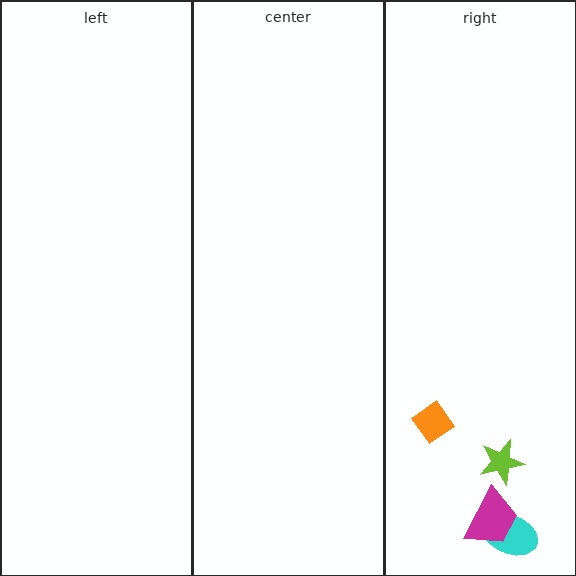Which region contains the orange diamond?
The right region.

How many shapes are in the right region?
4.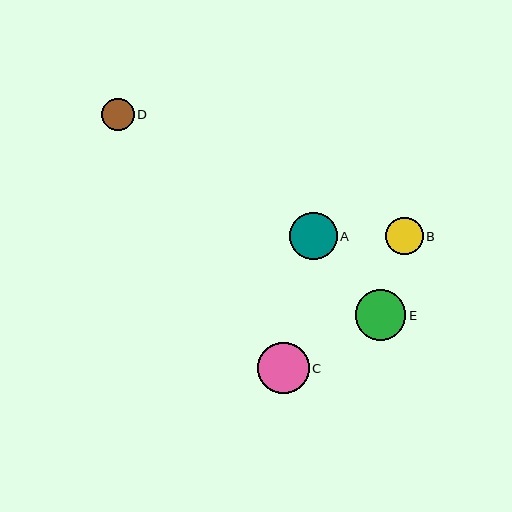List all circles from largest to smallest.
From largest to smallest: C, E, A, B, D.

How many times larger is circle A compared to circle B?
Circle A is approximately 1.3 times the size of circle B.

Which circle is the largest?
Circle C is the largest with a size of approximately 52 pixels.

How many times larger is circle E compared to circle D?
Circle E is approximately 1.5 times the size of circle D.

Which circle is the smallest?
Circle D is the smallest with a size of approximately 33 pixels.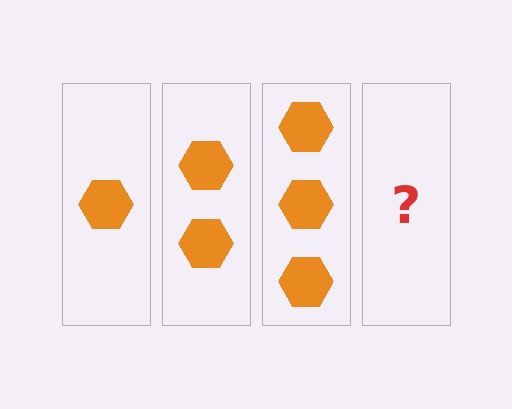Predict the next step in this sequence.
The next step is 4 hexagons.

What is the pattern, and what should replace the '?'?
The pattern is that each step adds one more hexagon. The '?' should be 4 hexagons.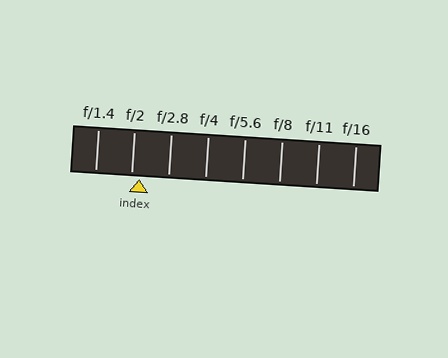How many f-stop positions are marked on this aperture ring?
There are 8 f-stop positions marked.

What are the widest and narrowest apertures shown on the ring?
The widest aperture shown is f/1.4 and the narrowest is f/16.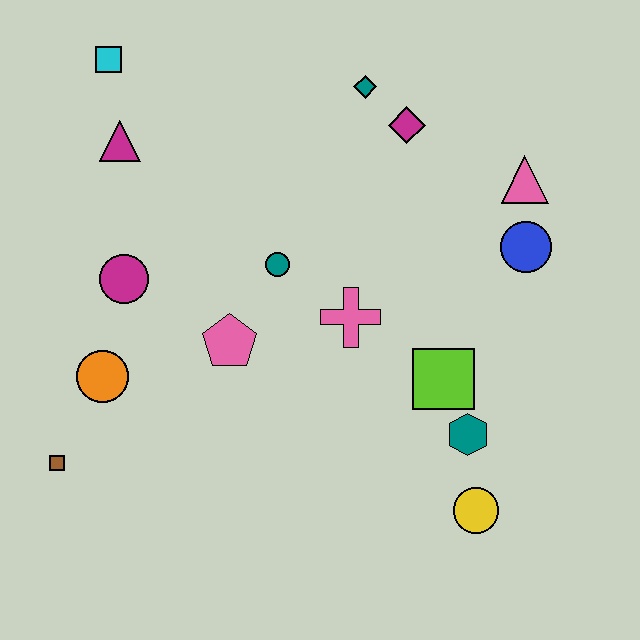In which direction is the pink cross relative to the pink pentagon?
The pink cross is to the right of the pink pentagon.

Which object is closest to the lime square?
The teal hexagon is closest to the lime square.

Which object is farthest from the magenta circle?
The yellow circle is farthest from the magenta circle.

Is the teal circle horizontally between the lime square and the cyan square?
Yes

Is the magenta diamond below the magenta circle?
No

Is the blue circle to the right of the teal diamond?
Yes